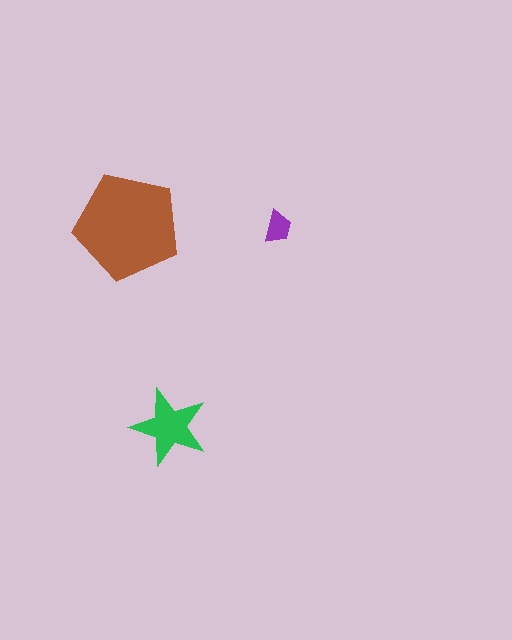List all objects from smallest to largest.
The purple trapezoid, the green star, the brown pentagon.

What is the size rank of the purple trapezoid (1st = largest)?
3rd.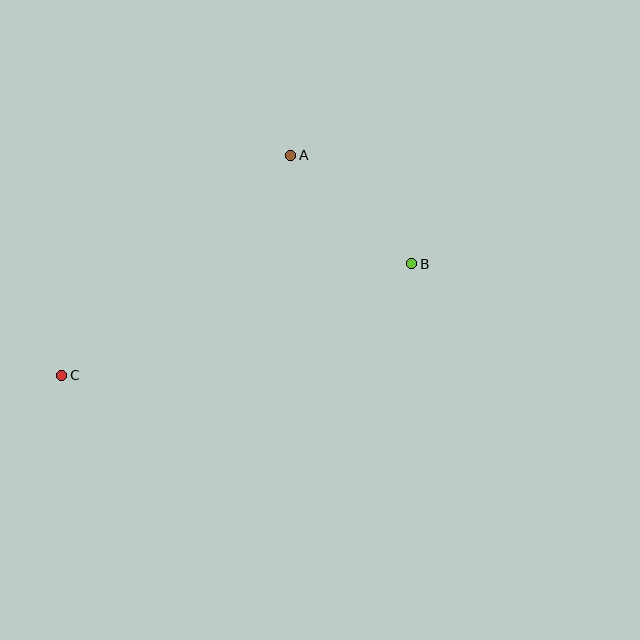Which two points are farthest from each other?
Points B and C are farthest from each other.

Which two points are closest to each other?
Points A and B are closest to each other.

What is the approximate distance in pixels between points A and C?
The distance between A and C is approximately 318 pixels.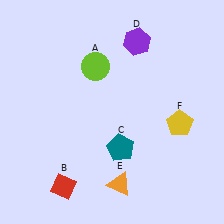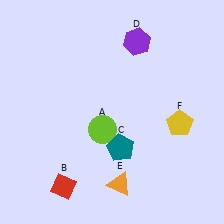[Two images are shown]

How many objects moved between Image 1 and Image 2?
1 object moved between the two images.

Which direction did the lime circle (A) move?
The lime circle (A) moved down.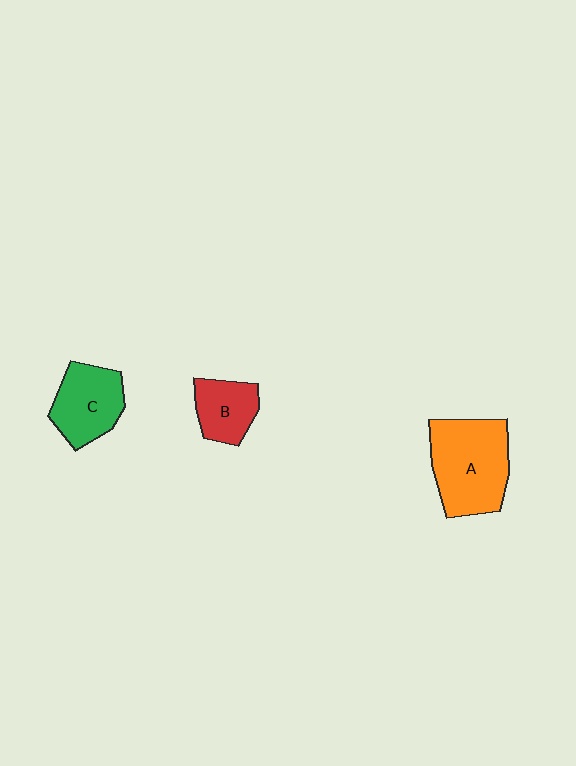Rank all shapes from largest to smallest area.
From largest to smallest: A (orange), C (green), B (red).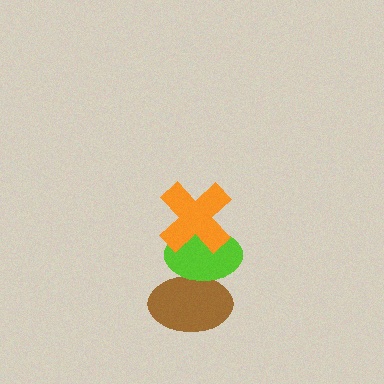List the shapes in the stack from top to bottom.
From top to bottom: the orange cross, the lime ellipse, the brown ellipse.